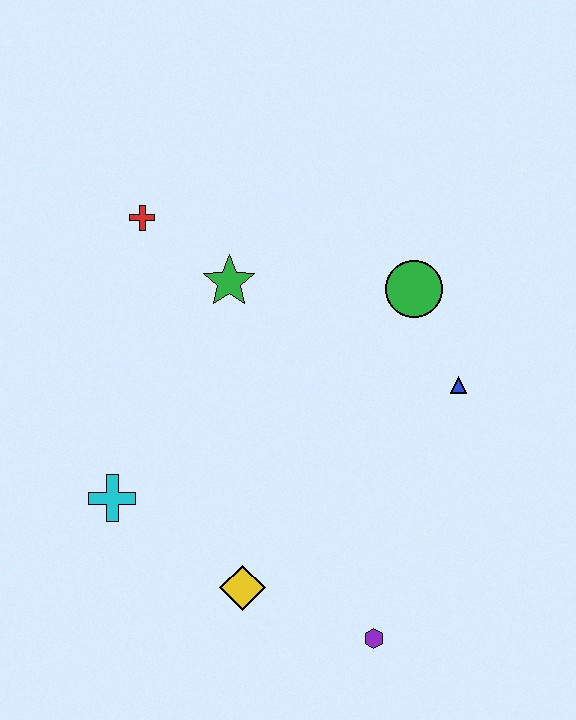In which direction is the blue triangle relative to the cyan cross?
The blue triangle is to the right of the cyan cross.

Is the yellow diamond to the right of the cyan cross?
Yes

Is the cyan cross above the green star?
No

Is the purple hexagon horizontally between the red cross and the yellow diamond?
No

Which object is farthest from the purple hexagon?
The red cross is farthest from the purple hexagon.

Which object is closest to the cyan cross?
The yellow diamond is closest to the cyan cross.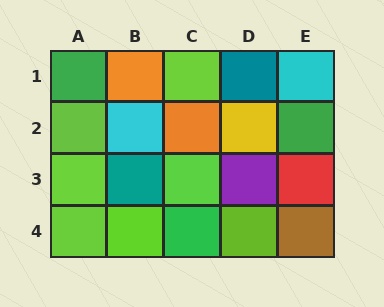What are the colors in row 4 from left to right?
Lime, lime, green, lime, brown.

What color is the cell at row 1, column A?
Green.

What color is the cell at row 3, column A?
Lime.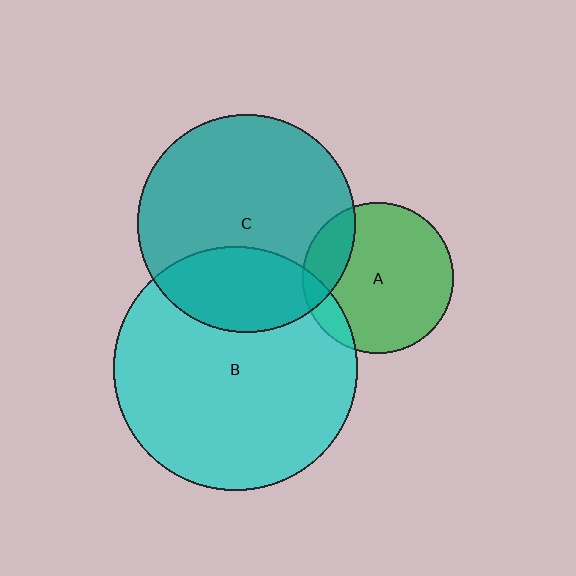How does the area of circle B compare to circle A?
Approximately 2.6 times.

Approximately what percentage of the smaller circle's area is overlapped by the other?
Approximately 20%.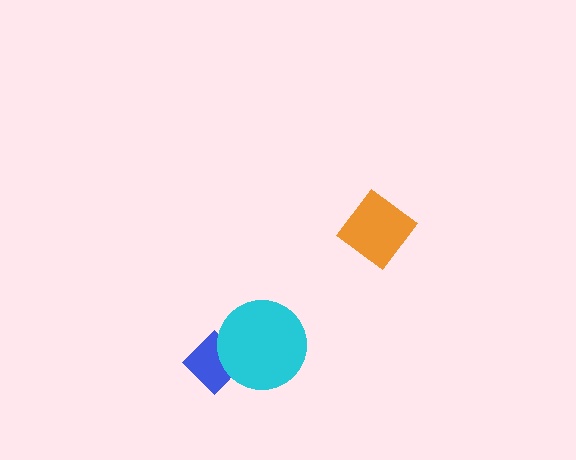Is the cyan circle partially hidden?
No, no other shape covers it.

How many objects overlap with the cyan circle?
1 object overlaps with the cyan circle.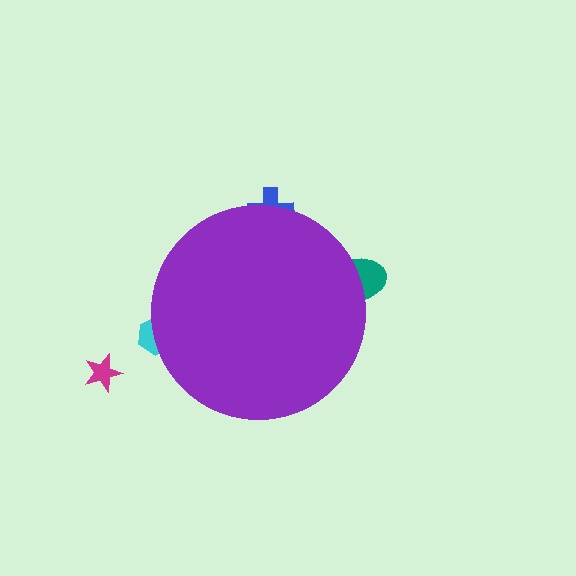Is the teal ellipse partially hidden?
Yes, the teal ellipse is partially hidden behind the purple circle.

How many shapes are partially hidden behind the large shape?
3 shapes are partially hidden.